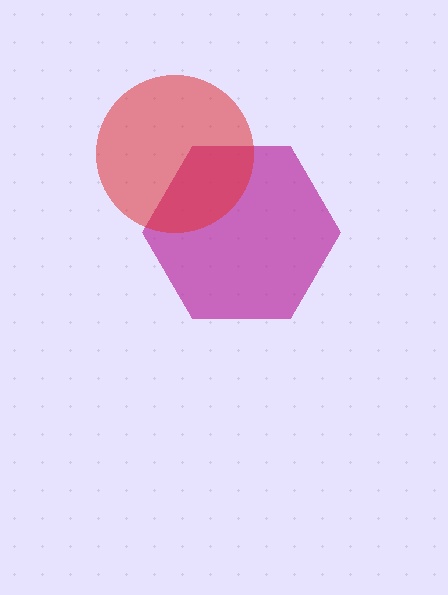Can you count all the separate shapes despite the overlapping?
Yes, there are 2 separate shapes.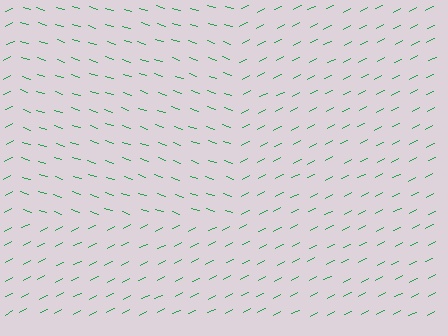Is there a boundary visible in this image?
Yes, there is a texture boundary formed by a change in line orientation.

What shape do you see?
I see a rectangle.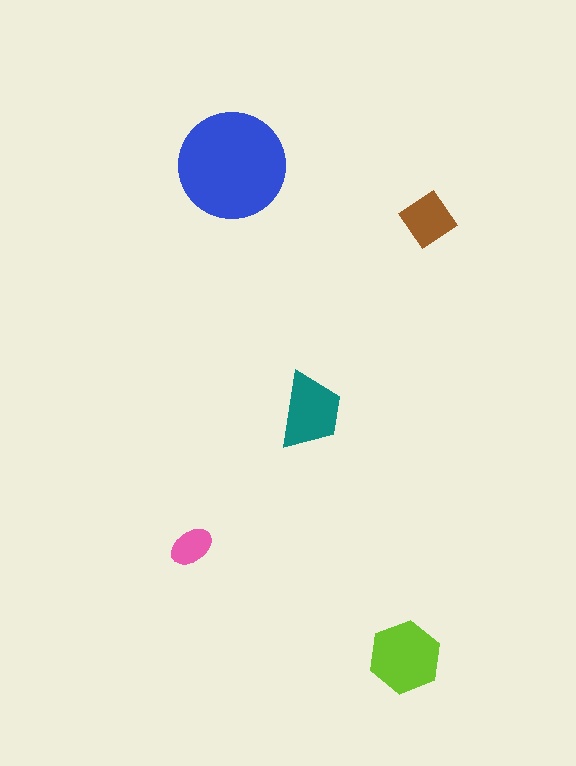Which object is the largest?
The blue circle.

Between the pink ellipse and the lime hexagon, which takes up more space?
The lime hexagon.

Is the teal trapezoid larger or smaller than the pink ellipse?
Larger.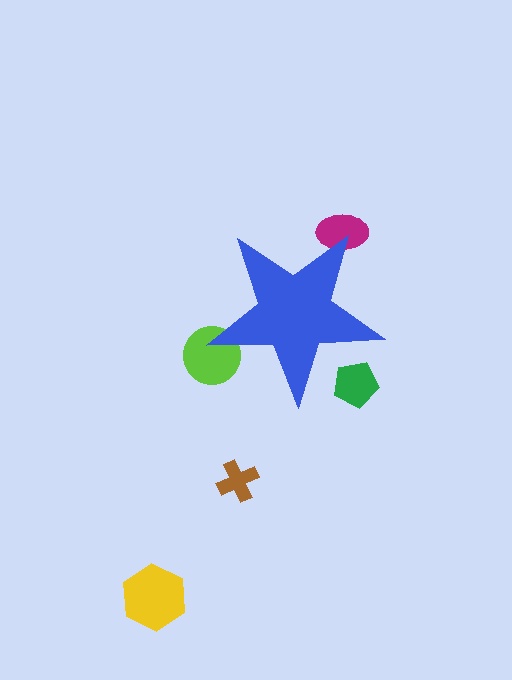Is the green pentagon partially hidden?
Yes, the green pentagon is partially hidden behind the blue star.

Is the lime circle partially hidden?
Yes, the lime circle is partially hidden behind the blue star.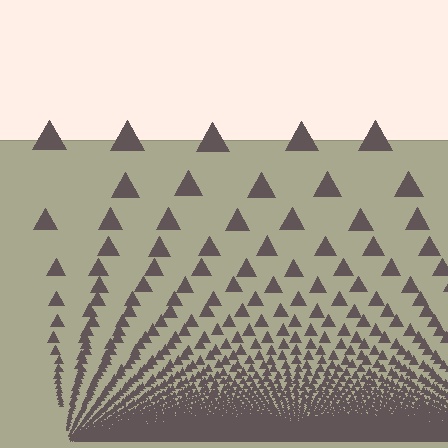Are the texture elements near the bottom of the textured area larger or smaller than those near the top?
Smaller. The gradient is inverted — elements near the bottom are smaller and denser.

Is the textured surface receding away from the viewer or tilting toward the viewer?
The surface appears to tilt toward the viewer. Texture elements get larger and sparser toward the top.